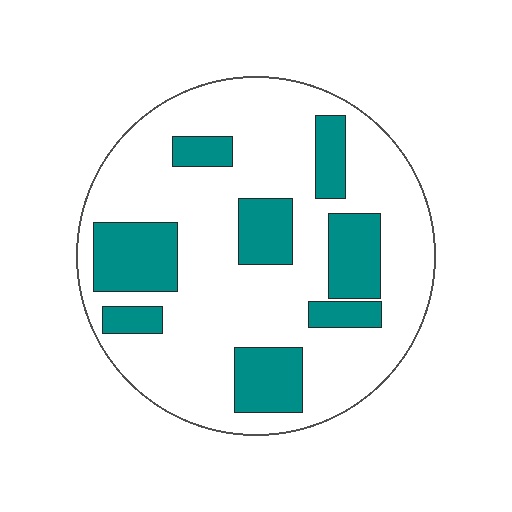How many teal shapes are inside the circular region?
8.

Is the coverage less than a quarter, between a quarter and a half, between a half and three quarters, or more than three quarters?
Between a quarter and a half.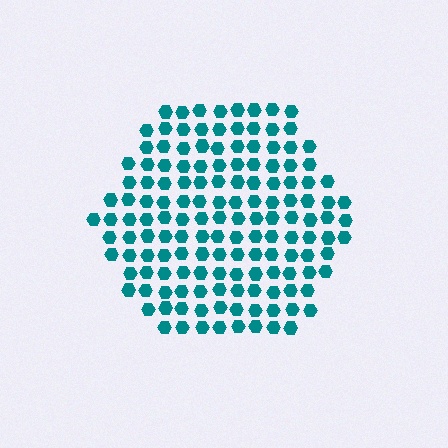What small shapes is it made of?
It is made of small hexagons.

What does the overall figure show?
The overall figure shows a hexagon.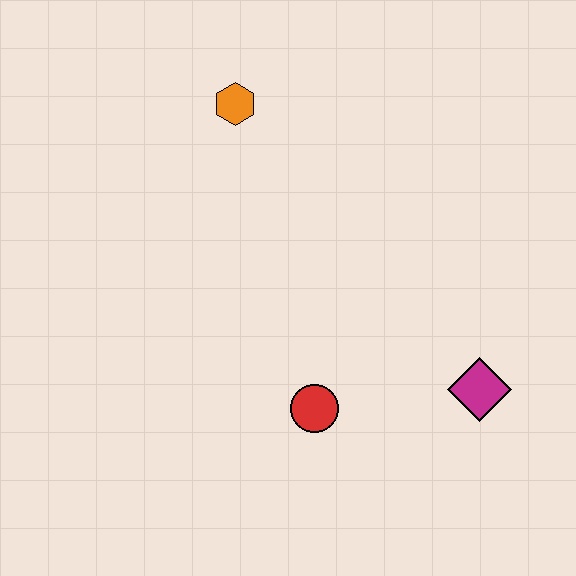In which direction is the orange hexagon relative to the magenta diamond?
The orange hexagon is above the magenta diamond.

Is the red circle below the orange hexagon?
Yes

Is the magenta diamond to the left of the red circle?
No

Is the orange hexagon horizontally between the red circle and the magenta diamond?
No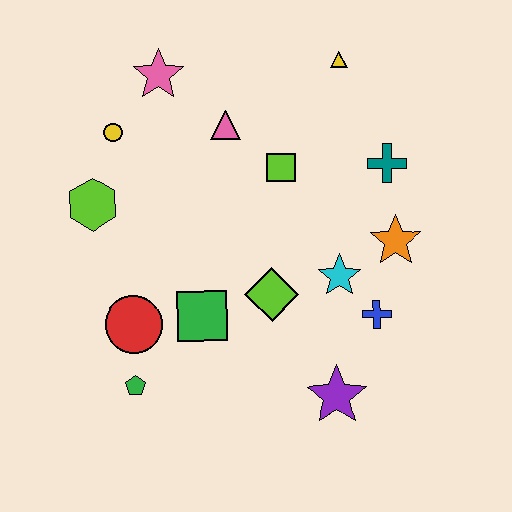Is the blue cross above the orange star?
No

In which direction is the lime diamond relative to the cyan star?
The lime diamond is to the left of the cyan star.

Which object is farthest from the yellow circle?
The purple star is farthest from the yellow circle.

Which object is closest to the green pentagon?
The red circle is closest to the green pentagon.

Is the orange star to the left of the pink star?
No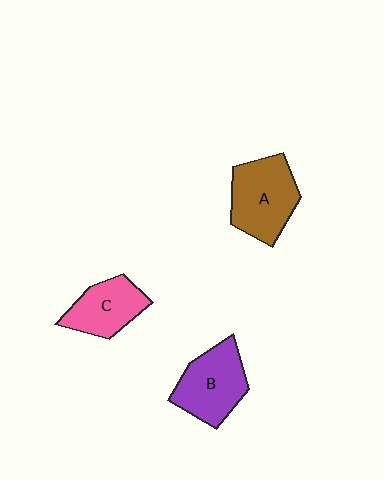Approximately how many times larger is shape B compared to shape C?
Approximately 1.2 times.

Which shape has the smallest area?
Shape C (pink).